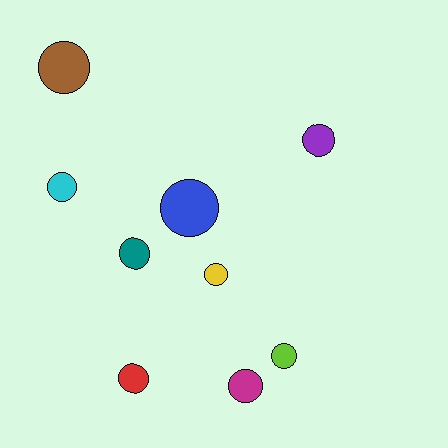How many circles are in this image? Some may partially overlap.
There are 9 circles.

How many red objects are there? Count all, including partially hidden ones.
There is 1 red object.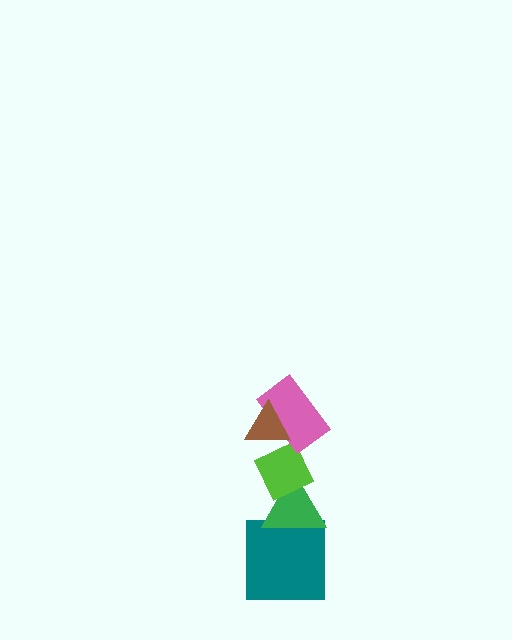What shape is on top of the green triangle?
The lime diamond is on top of the green triangle.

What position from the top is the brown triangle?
The brown triangle is 1st from the top.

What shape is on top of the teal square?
The green triangle is on top of the teal square.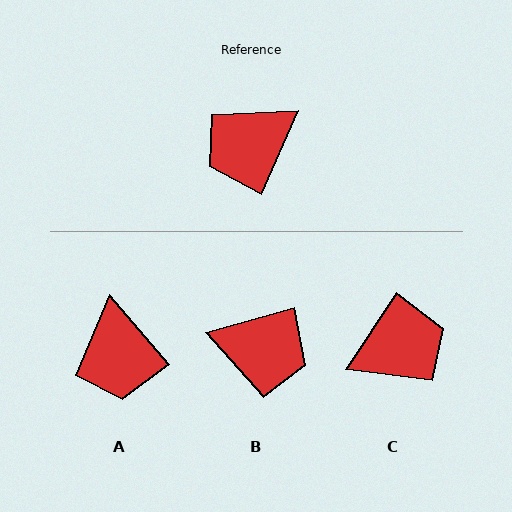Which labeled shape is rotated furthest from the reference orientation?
C, about 170 degrees away.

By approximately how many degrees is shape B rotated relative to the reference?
Approximately 129 degrees counter-clockwise.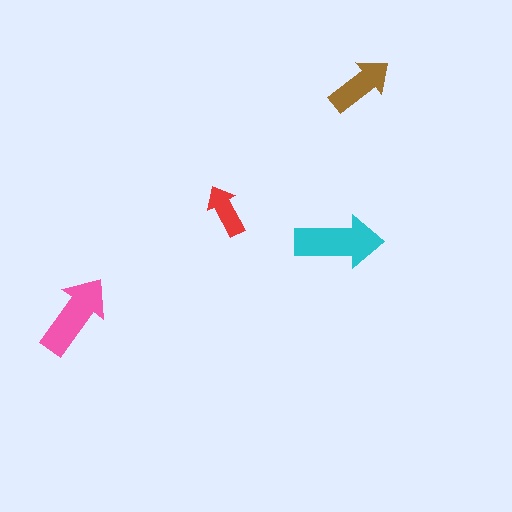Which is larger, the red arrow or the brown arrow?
The brown one.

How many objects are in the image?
There are 4 objects in the image.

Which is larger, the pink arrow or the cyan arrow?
The cyan one.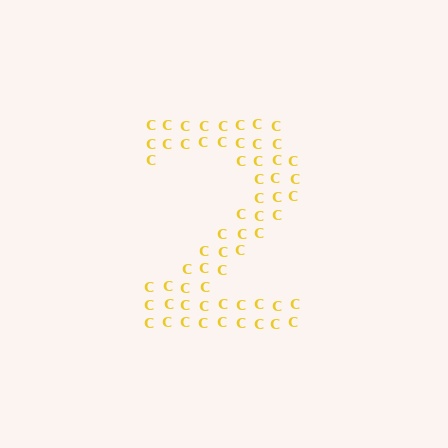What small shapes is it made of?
It is made of small letter C's.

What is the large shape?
The large shape is the digit 2.